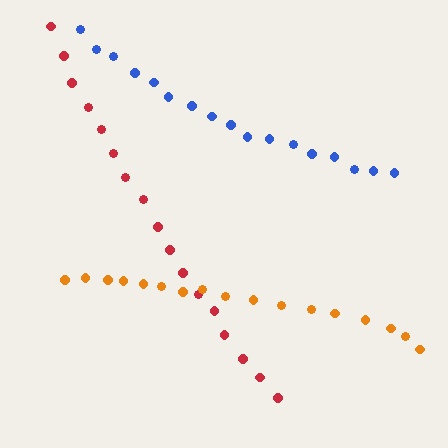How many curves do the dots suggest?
There are 3 distinct paths.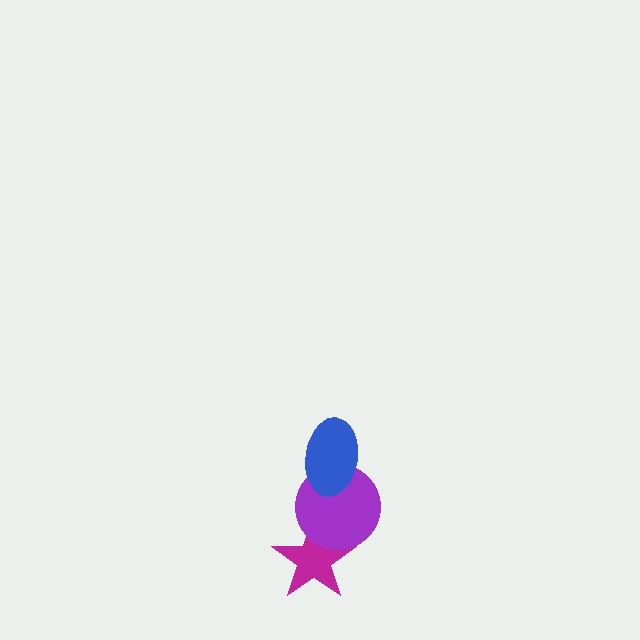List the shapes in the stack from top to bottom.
From top to bottom: the blue ellipse, the purple circle, the magenta star.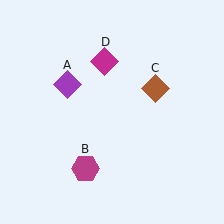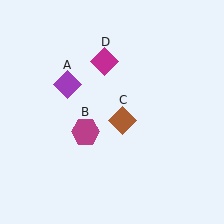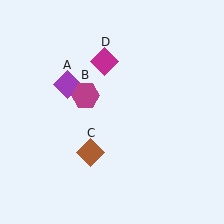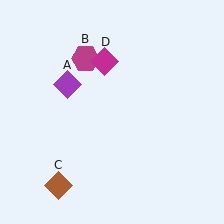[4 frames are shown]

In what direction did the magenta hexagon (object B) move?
The magenta hexagon (object B) moved up.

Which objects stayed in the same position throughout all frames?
Purple diamond (object A) and magenta diamond (object D) remained stationary.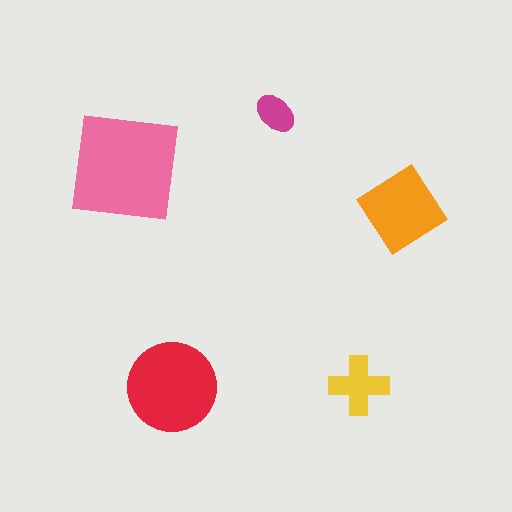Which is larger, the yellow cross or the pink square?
The pink square.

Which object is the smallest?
The magenta ellipse.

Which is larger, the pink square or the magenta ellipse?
The pink square.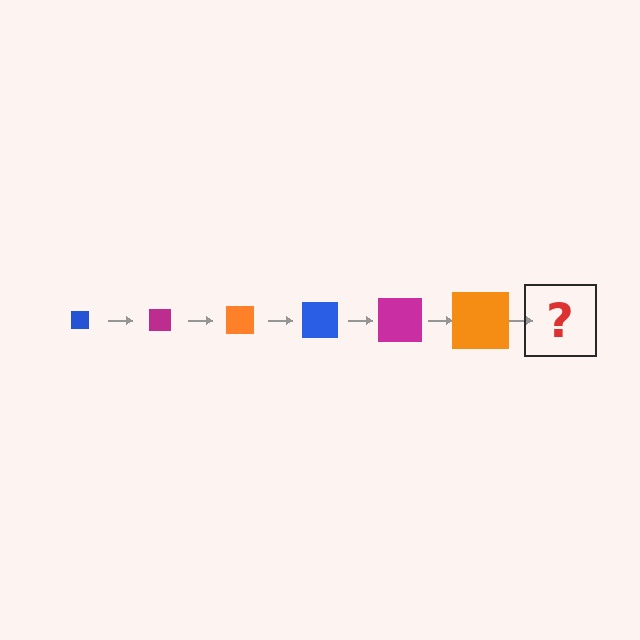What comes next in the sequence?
The next element should be a blue square, larger than the previous one.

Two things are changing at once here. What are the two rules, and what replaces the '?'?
The two rules are that the square grows larger each step and the color cycles through blue, magenta, and orange. The '?' should be a blue square, larger than the previous one.